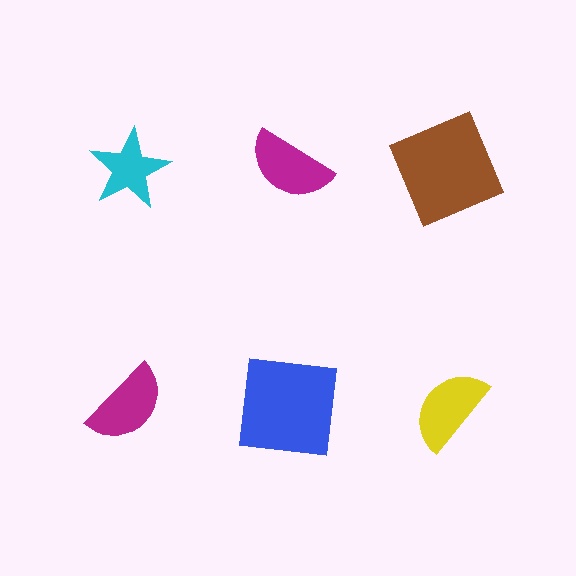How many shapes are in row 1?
3 shapes.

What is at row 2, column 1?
A magenta semicircle.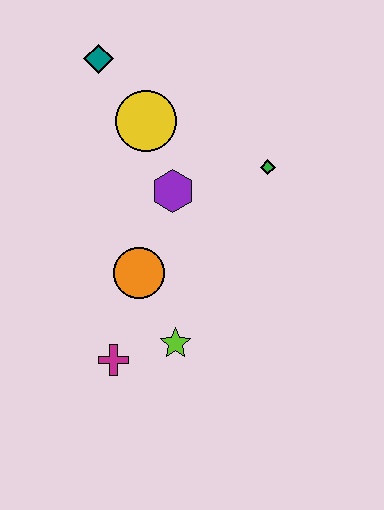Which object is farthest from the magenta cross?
The teal diamond is farthest from the magenta cross.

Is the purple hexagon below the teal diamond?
Yes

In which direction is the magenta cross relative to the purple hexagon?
The magenta cross is below the purple hexagon.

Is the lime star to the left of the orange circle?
No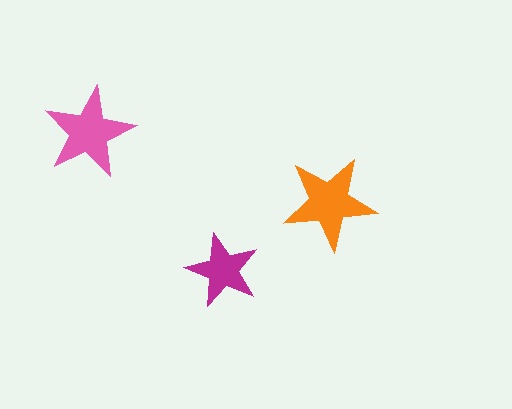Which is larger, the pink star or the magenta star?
The pink one.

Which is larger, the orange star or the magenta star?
The orange one.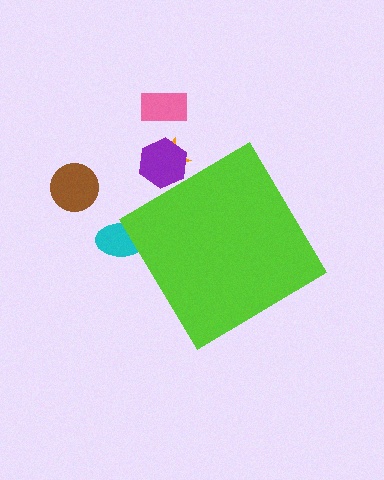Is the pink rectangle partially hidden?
No, the pink rectangle is fully visible.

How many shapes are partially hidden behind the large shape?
3 shapes are partially hidden.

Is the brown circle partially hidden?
No, the brown circle is fully visible.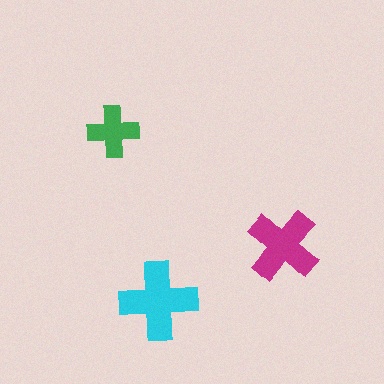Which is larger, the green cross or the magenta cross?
The magenta one.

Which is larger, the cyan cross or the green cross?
The cyan one.